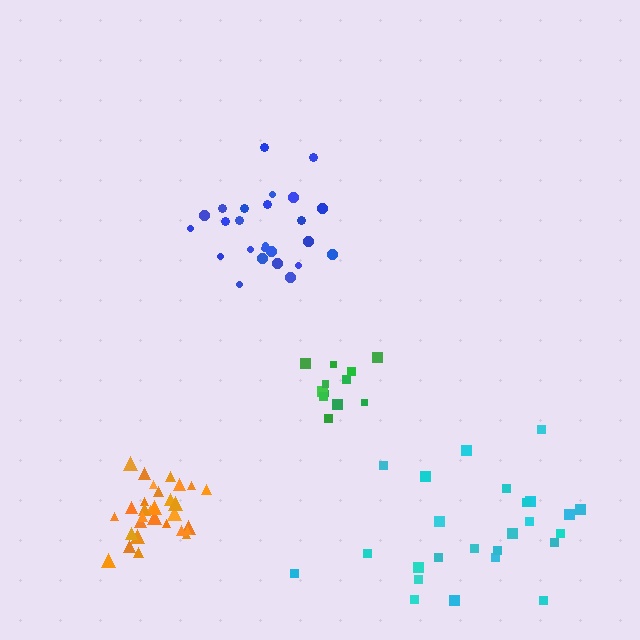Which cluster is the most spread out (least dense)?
Cyan.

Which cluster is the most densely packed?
Orange.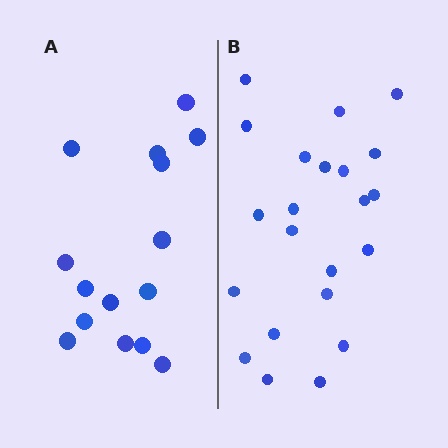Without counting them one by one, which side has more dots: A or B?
Region B (the right region) has more dots.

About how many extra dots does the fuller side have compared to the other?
Region B has roughly 8 or so more dots than region A.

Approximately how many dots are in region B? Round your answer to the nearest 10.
About 20 dots. (The exact count is 22, which rounds to 20.)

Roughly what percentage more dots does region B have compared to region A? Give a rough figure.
About 45% more.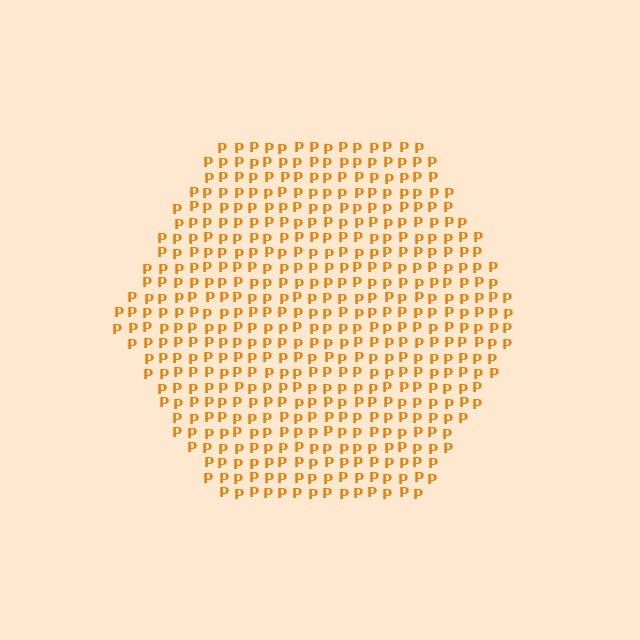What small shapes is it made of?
It is made of small letter P's.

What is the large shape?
The large shape is a hexagon.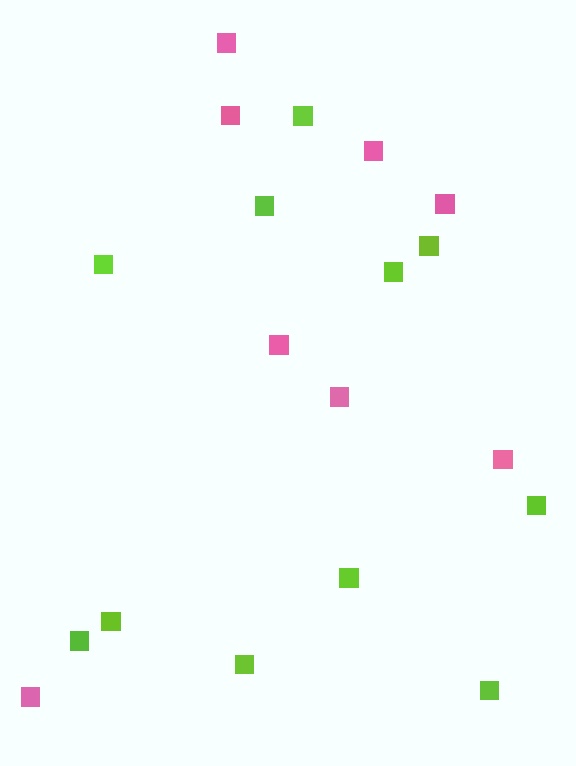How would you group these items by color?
There are 2 groups: one group of pink squares (8) and one group of lime squares (11).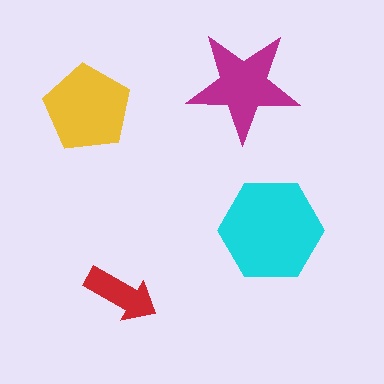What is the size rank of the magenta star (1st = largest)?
3rd.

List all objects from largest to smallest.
The cyan hexagon, the yellow pentagon, the magenta star, the red arrow.